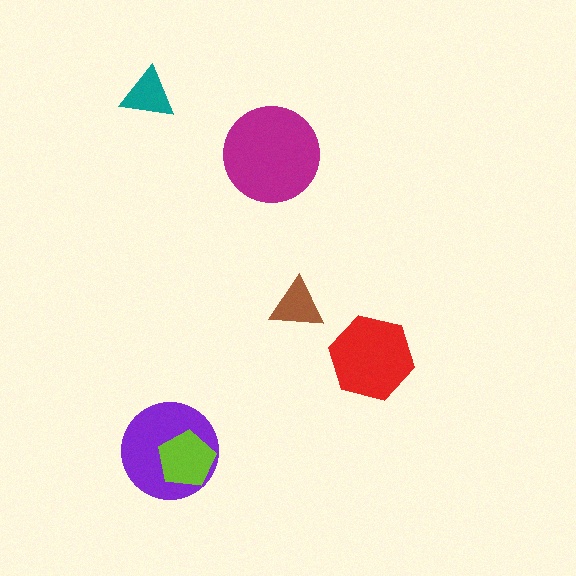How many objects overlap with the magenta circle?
0 objects overlap with the magenta circle.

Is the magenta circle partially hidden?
No, no other shape covers it.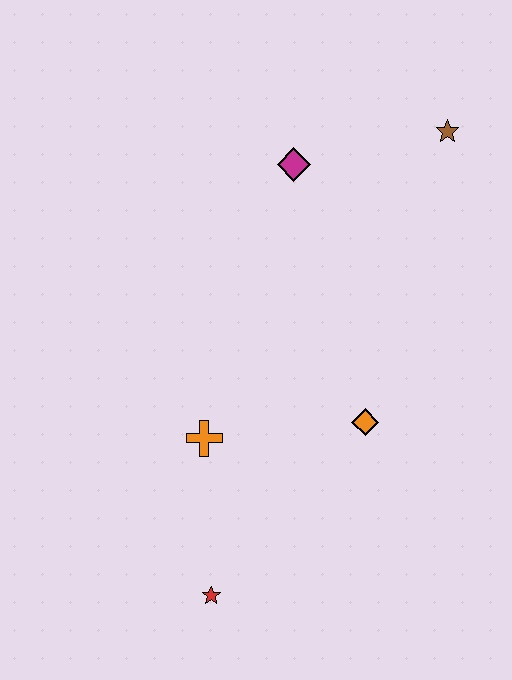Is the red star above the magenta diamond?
No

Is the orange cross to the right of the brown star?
No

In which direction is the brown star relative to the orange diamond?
The brown star is above the orange diamond.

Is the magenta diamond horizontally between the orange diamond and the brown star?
No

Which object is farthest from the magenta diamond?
The red star is farthest from the magenta diamond.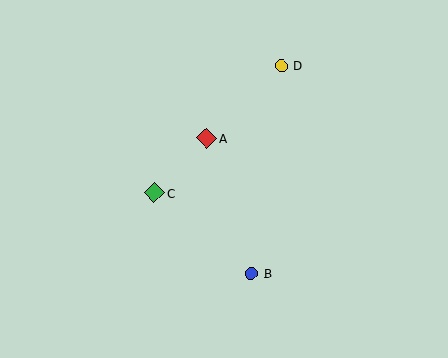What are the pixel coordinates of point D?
Point D is at (281, 66).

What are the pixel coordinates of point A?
Point A is at (207, 138).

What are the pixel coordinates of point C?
Point C is at (154, 193).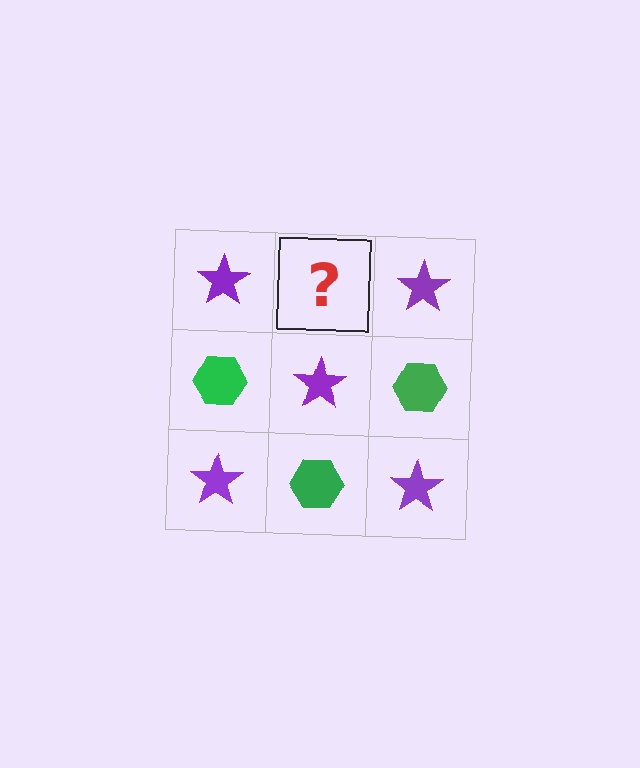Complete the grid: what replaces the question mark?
The question mark should be replaced with a green hexagon.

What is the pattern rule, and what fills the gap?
The rule is that it alternates purple star and green hexagon in a checkerboard pattern. The gap should be filled with a green hexagon.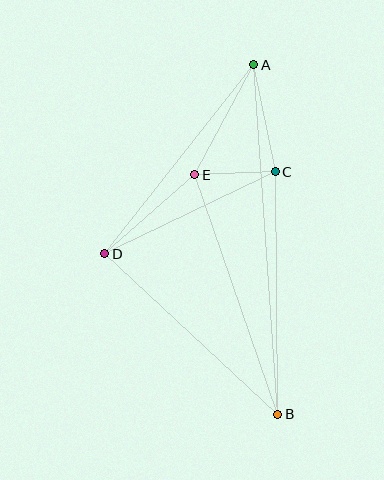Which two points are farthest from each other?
Points A and B are farthest from each other.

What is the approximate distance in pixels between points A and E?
The distance between A and E is approximately 125 pixels.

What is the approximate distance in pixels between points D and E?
The distance between D and E is approximately 120 pixels.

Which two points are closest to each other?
Points C and E are closest to each other.